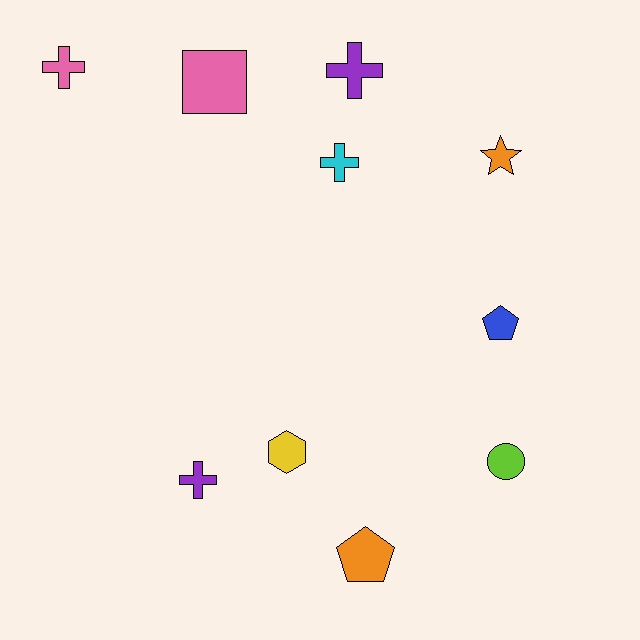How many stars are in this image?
There is 1 star.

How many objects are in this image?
There are 10 objects.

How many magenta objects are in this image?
There are no magenta objects.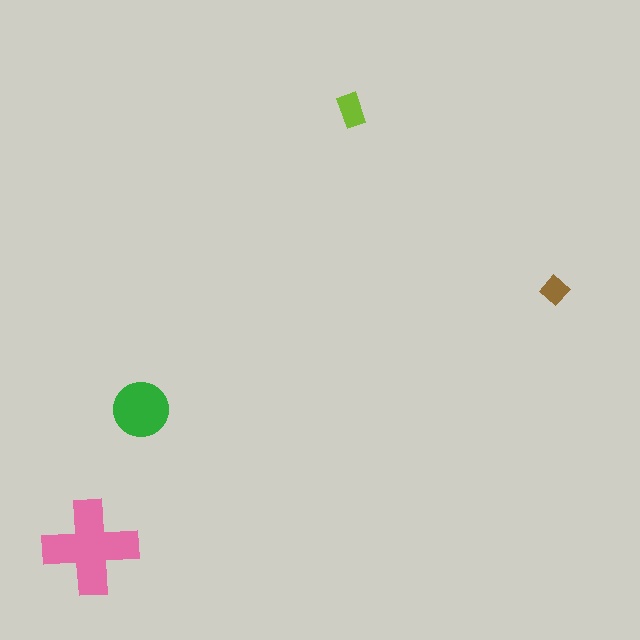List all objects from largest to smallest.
The pink cross, the green circle, the lime rectangle, the brown diamond.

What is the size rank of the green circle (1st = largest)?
2nd.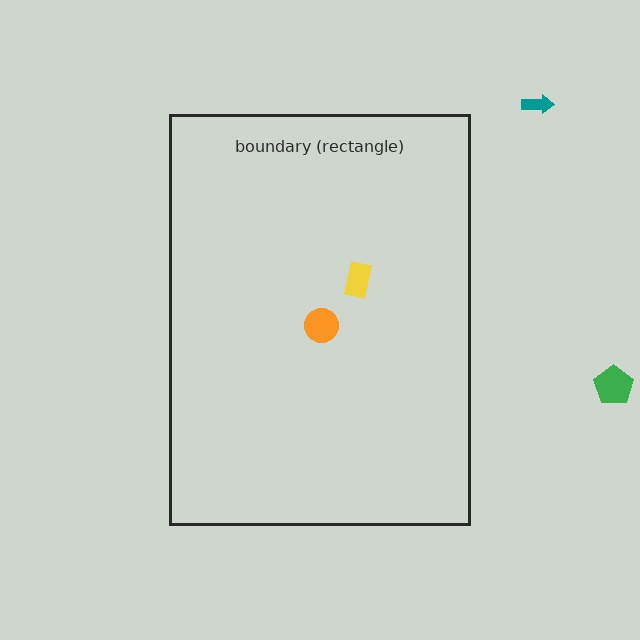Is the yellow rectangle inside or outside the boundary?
Inside.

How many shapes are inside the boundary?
2 inside, 2 outside.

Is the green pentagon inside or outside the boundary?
Outside.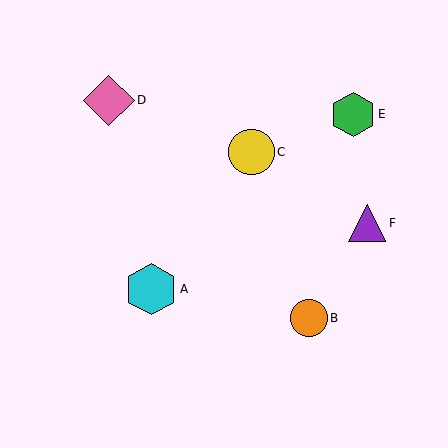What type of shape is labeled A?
Shape A is a cyan hexagon.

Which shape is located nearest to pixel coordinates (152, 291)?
The cyan hexagon (labeled A) at (151, 289) is nearest to that location.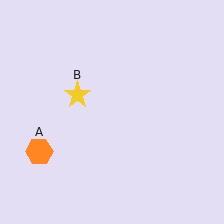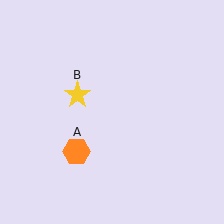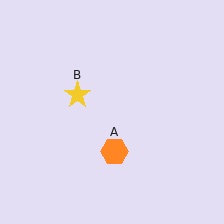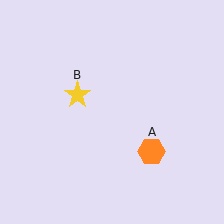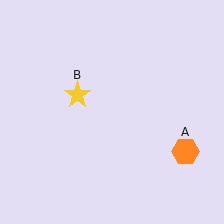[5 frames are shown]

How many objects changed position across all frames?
1 object changed position: orange hexagon (object A).